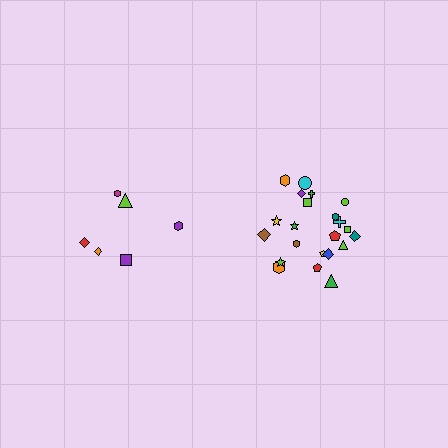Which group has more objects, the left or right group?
The right group.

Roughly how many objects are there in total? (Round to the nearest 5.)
Roughly 30 objects in total.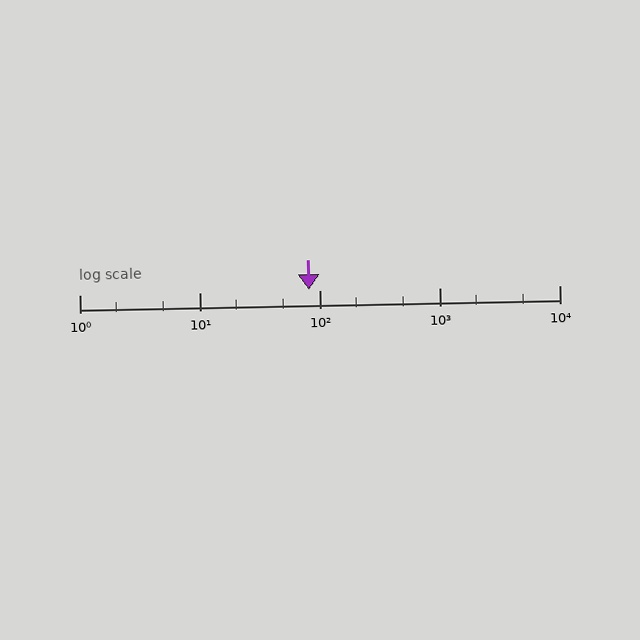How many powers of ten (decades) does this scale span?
The scale spans 4 decades, from 1 to 10000.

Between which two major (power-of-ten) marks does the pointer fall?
The pointer is between 10 and 100.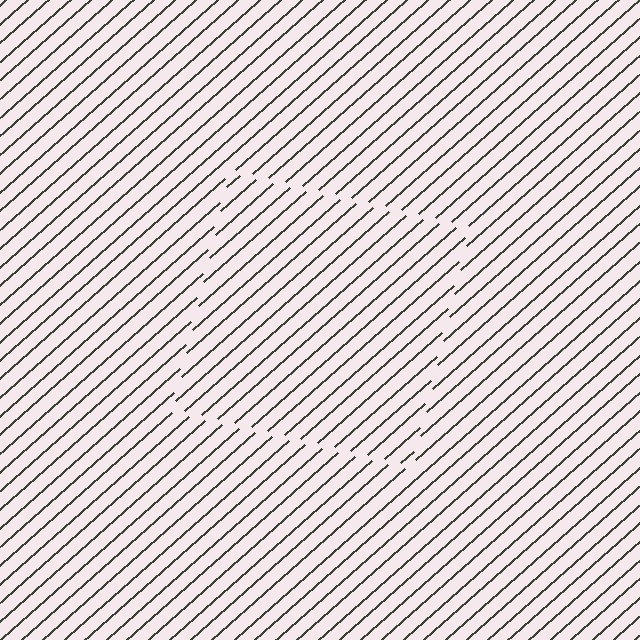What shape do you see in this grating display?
An illusory square. The interior of the shape contains the same grating, shifted by half a period — the contour is defined by the phase discontinuity where line-ends from the inner and outer gratings abut.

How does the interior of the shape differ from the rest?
The interior of the shape contains the same grating, shifted by half a period — the contour is defined by the phase discontinuity where line-ends from the inner and outer gratings abut.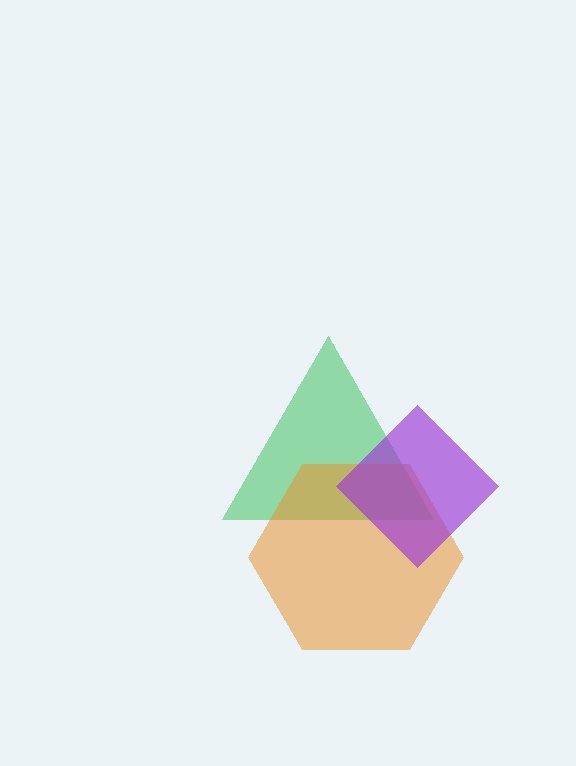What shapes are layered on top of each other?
The layered shapes are: a green triangle, an orange hexagon, a purple diamond.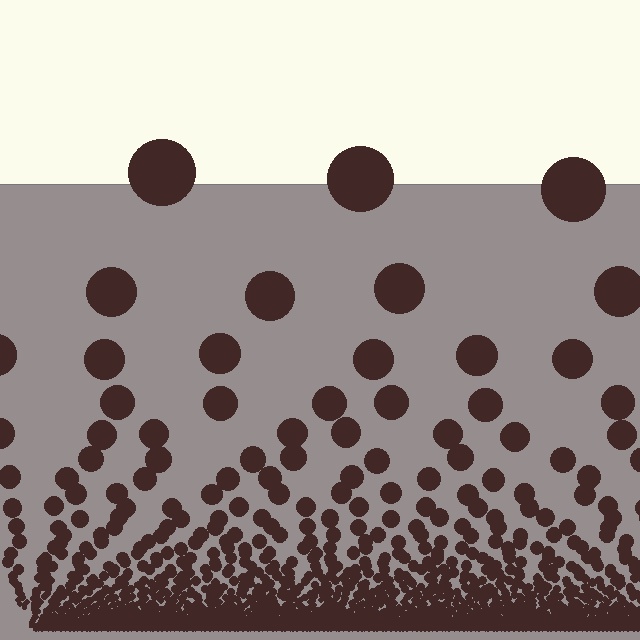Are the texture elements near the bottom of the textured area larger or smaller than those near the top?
Smaller. The gradient is inverted — elements near the bottom are smaller and denser.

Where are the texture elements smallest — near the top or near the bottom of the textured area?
Near the bottom.